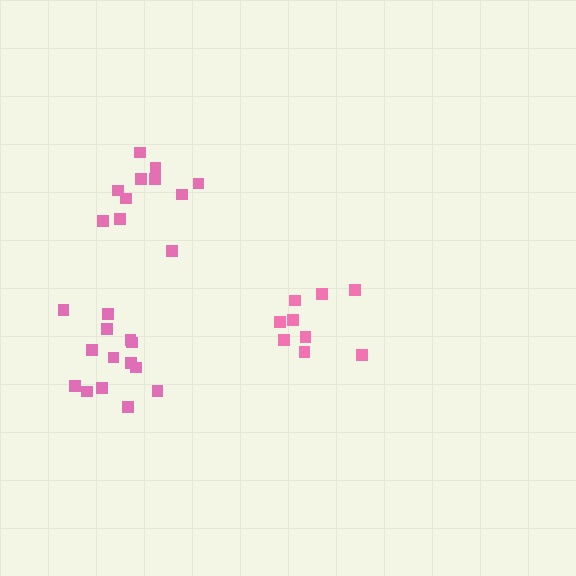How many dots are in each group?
Group 1: 9 dots, Group 2: 14 dots, Group 3: 11 dots (34 total).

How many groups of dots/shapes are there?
There are 3 groups.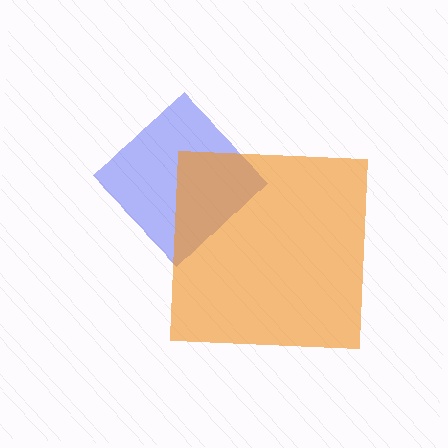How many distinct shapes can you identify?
There are 2 distinct shapes: a blue diamond, an orange square.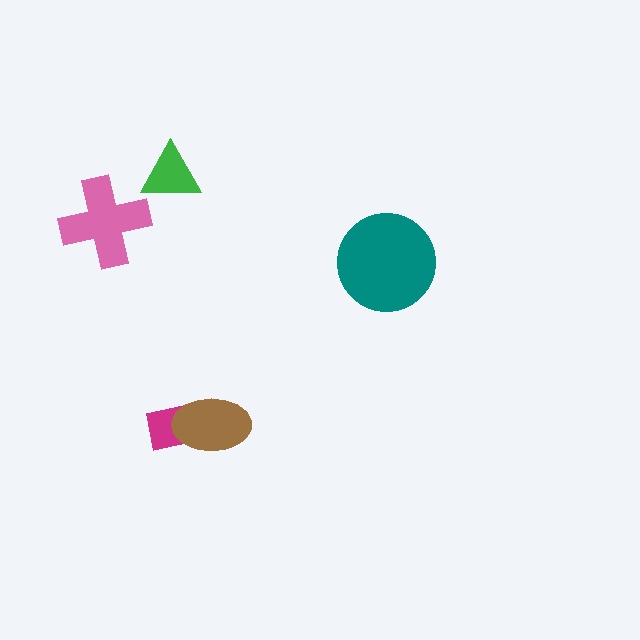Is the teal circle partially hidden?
No, no other shape covers it.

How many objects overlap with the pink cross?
0 objects overlap with the pink cross.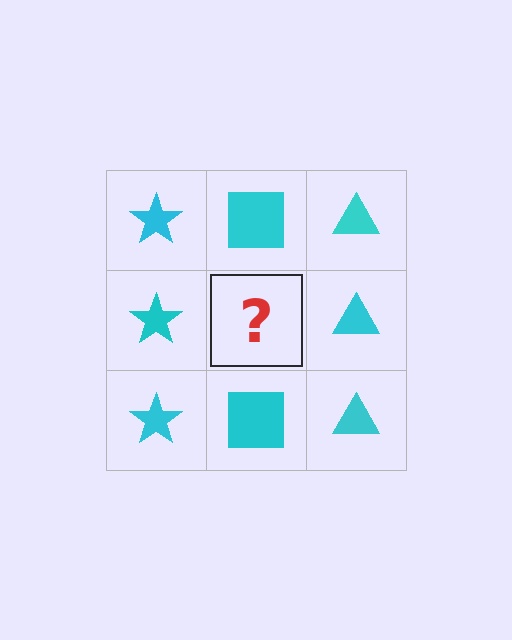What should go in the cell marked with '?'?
The missing cell should contain a cyan square.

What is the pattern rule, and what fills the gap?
The rule is that each column has a consistent shape. The gap should be filled with a cyan square.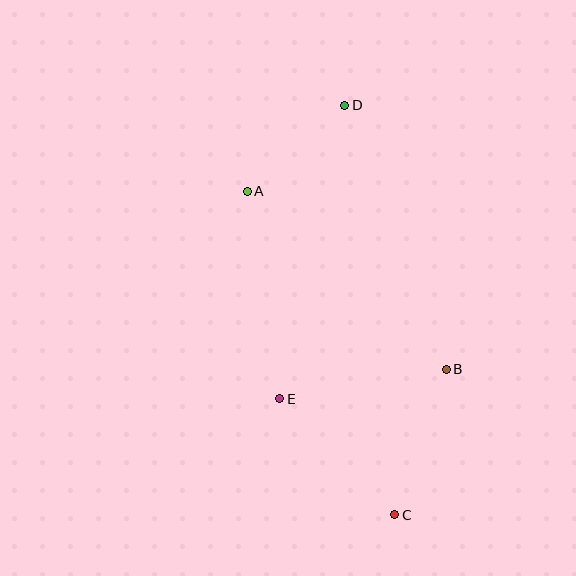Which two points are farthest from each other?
Points C and D are farthest from each other.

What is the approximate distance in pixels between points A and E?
The distance between A and E is approximately 210 pixels.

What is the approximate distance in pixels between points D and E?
The distance between D and E is approximately 301 pixels.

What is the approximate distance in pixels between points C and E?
The distance between C and E is approximately 164 pixels.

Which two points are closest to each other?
Points A and D are closest to each other.